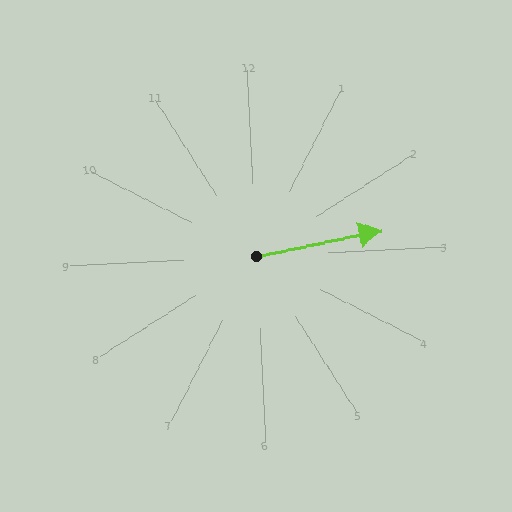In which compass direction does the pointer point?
East.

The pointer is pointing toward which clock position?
Roughly 3 o'clock.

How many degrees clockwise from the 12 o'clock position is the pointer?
Approximately 81 degrees.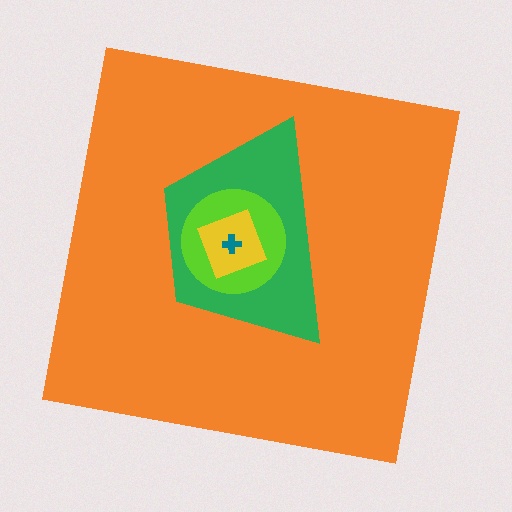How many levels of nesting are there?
5.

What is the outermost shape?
The orange square.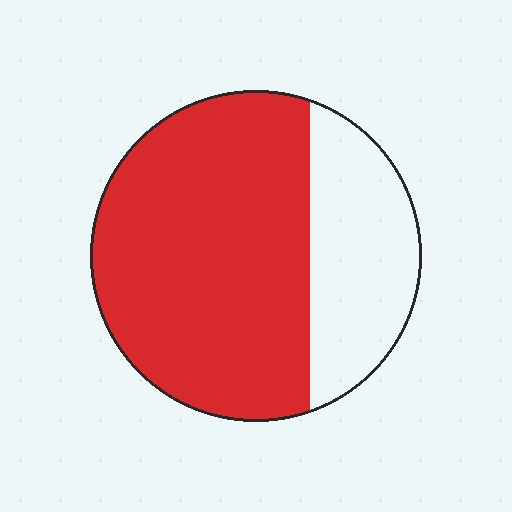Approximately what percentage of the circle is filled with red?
Approximately 70%.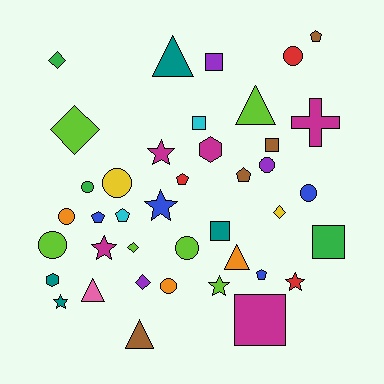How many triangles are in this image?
There are 5 triangles.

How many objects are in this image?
There are 40 objects.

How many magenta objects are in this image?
There are 5 magenta objects.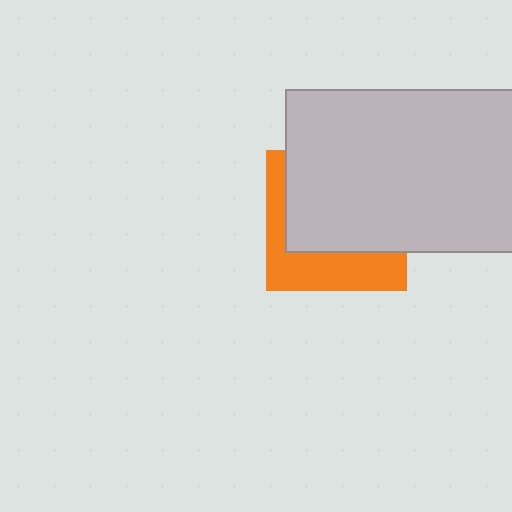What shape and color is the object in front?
The object in front is a light gray rectangle.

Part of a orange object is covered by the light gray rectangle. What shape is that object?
It is a square.